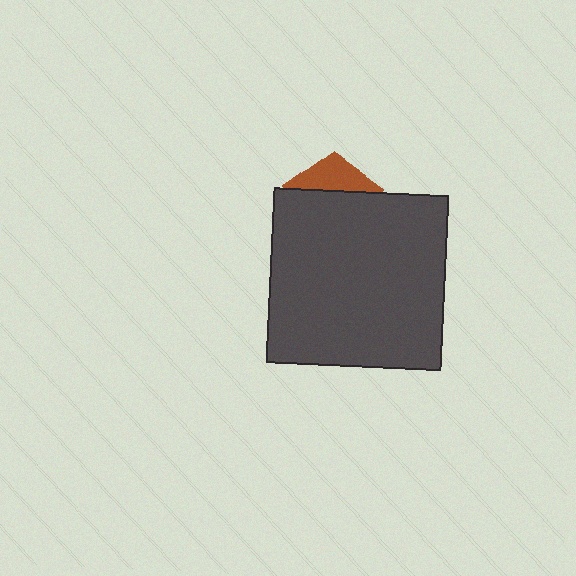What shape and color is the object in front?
The object in front is a dark gray square.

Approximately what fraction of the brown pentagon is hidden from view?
Roughly 70% of the brown pentagon is hidden behind the dark gray square.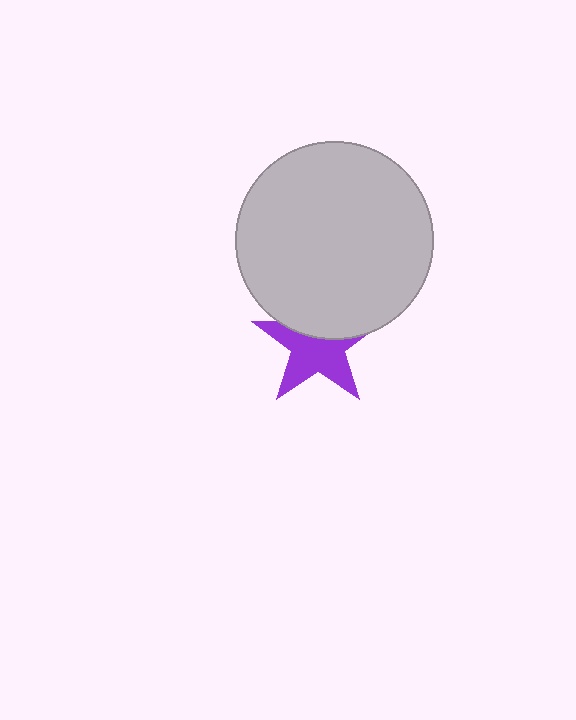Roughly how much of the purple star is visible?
About half of it is visible (roughly 62%).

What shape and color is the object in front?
The object in front is a light gray circle.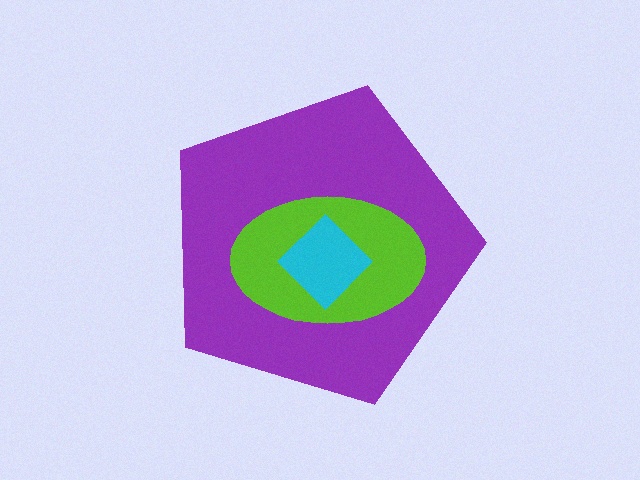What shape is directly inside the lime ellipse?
The cyan diamond.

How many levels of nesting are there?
3.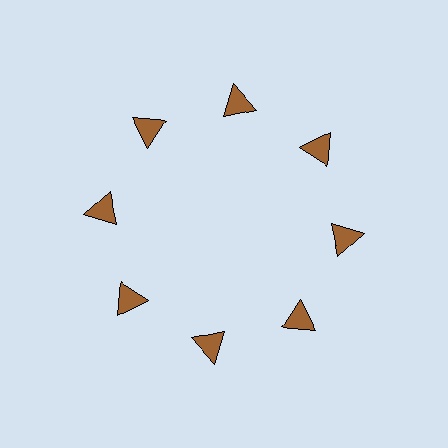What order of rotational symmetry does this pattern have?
This pattern has 8-fold rotational symmetry.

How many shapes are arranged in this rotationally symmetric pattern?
There are 8 shapes, arranged in 8 groups of 1.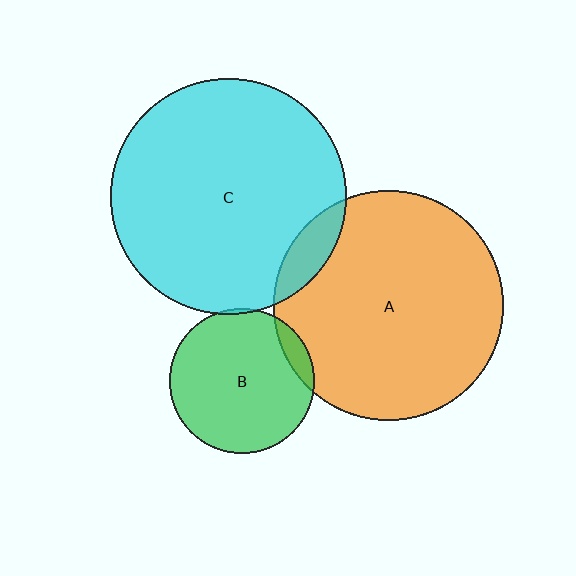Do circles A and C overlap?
Yes.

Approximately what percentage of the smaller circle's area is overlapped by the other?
Approximately 10%.